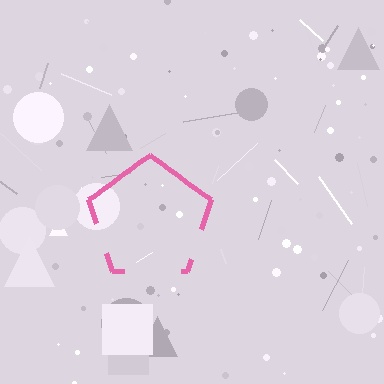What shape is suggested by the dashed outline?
The dashed outline suggests a pentagon.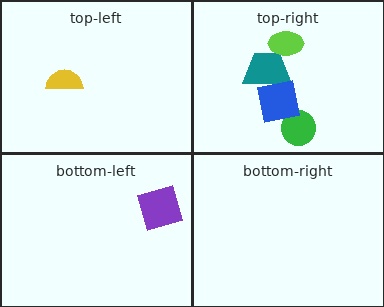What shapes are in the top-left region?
The yellow semicircle.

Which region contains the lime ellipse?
The top-right region.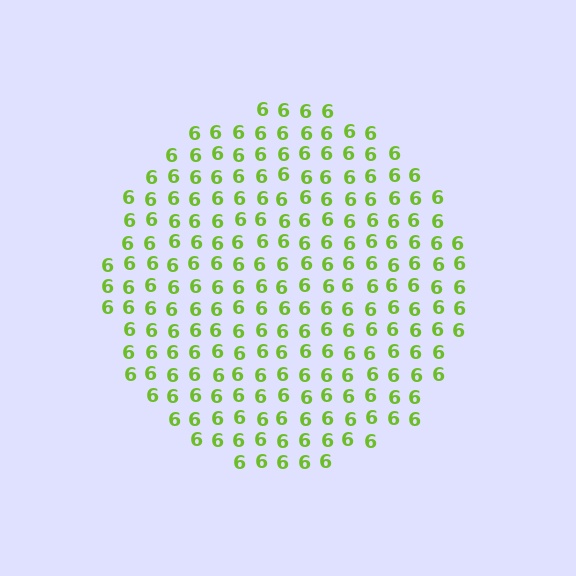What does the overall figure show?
The overall figure shows a circle.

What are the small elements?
The small elements are digit 6's.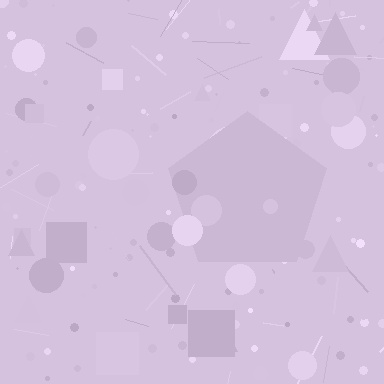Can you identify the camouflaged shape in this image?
The camouflaged shape is a pentagon.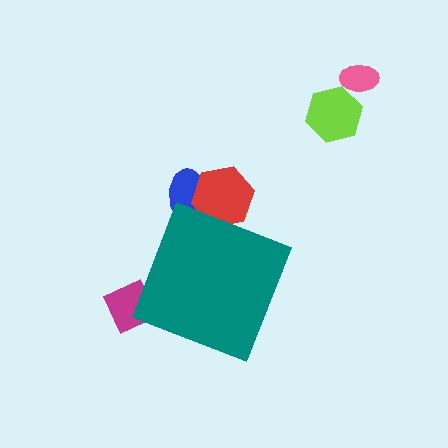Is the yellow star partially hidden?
Yes, the yellow star is partially hidden behind the teal diamond.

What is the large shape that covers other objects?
A teal diamond.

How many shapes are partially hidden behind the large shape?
4 shapes are partially hidden.